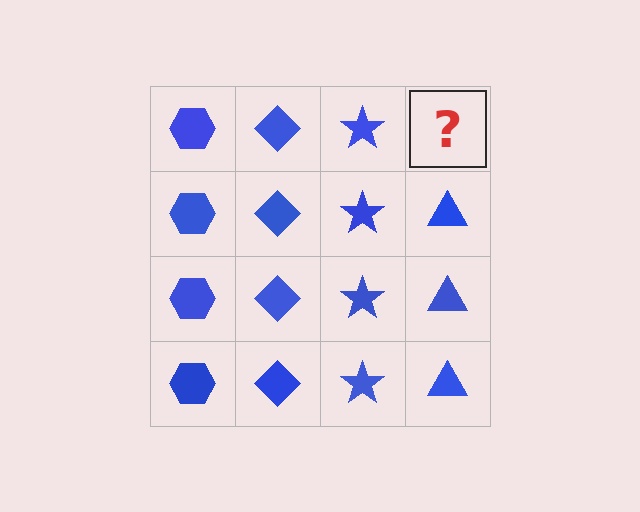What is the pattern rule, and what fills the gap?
The rule is that each column has a consistent shape. The gap should be filled with a blue triangle.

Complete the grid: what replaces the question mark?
The question mark should be replaced with a blue triangle.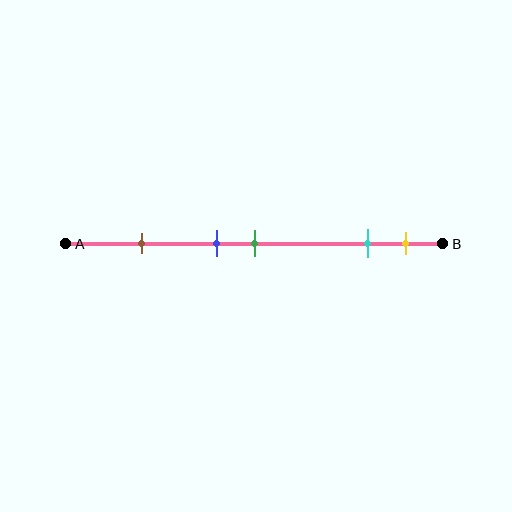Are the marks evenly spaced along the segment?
No, the marks are not evenly spaced.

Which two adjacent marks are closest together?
The blue and green marks are the closest adjacent pair.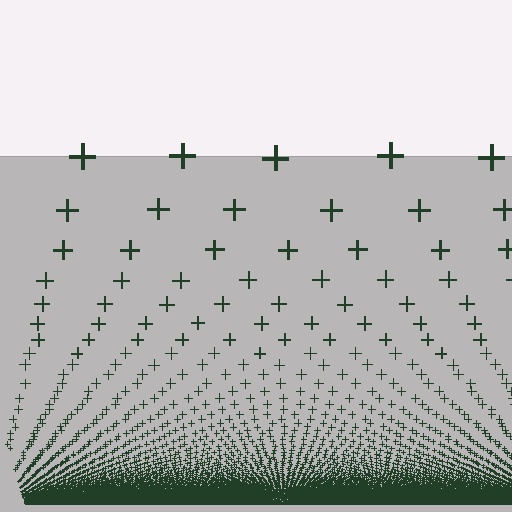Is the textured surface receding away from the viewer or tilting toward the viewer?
The surface appears to tilt toward the viewer. Texture elements get larger and sparser toward the top.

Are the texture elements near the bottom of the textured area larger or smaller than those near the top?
Smaller. The gradient is inverted — elements near the bottom are smaller and denser.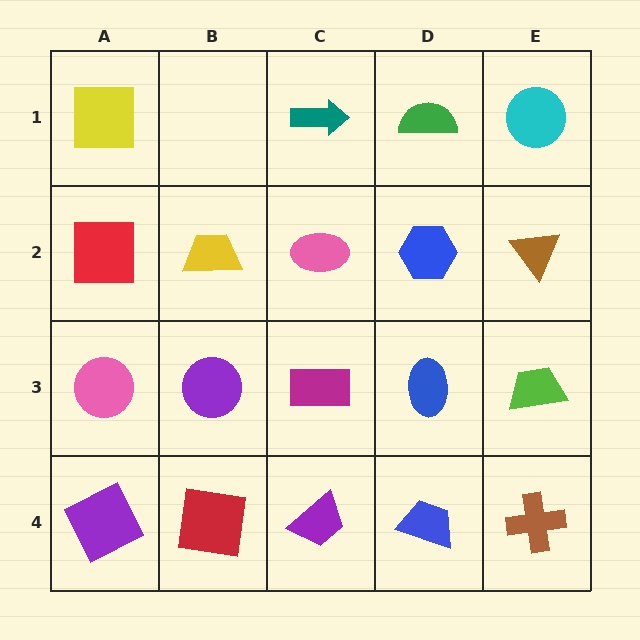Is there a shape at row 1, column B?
No, that cell is empty.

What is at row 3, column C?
A magenta rectangle.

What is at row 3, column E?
A lime trapezoid.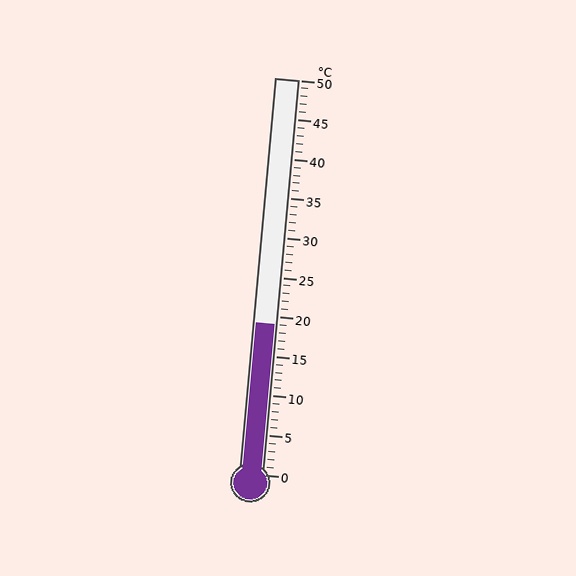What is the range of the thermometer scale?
The thermometer scale ranges from 0°C to 50°C.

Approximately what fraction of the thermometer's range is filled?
The thermometer is filled to approximately 40% of its range.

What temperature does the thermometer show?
The thermometer shows approximately 19°C.